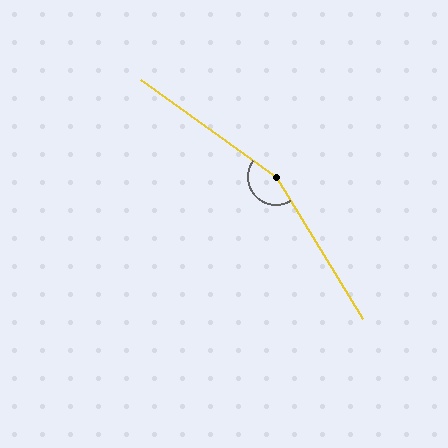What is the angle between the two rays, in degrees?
Approximately 157 degrees.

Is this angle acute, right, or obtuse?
It is obtuse.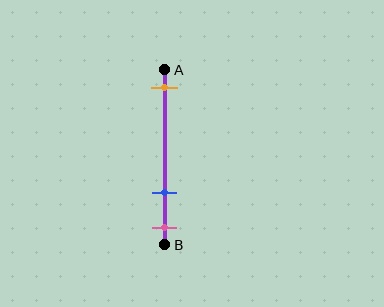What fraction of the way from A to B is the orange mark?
The orange mark is approximately 10% (0.1) of the way from A to B.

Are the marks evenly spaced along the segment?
No, the marks are not evenly spaced.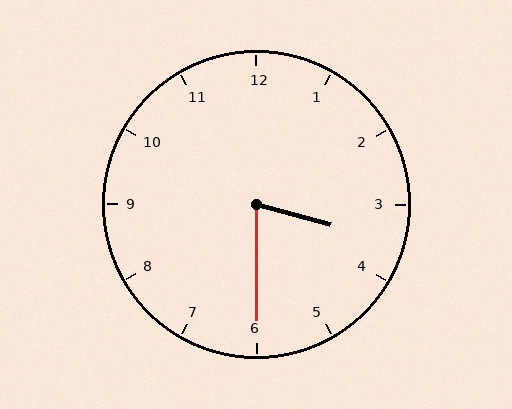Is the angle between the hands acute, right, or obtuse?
It is acute.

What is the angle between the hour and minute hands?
Approximately 75 degrees.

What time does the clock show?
3:30.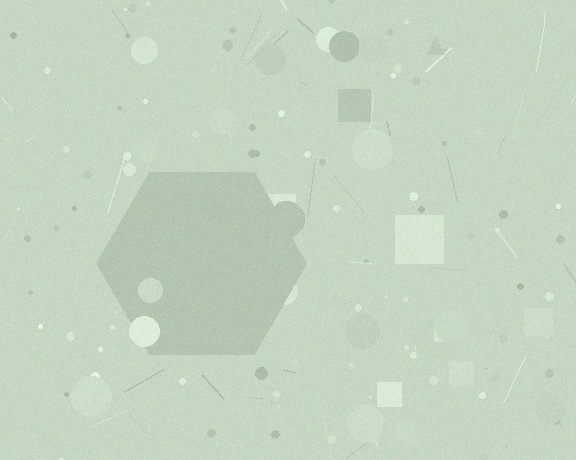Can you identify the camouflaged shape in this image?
The camouflaged shape is a hexagon.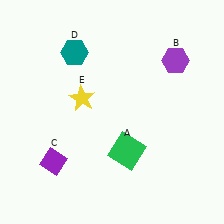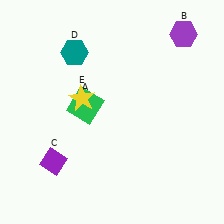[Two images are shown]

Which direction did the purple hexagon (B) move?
The purple hexagon (B) moved up.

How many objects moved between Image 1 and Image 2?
2 objects moved between the two images.